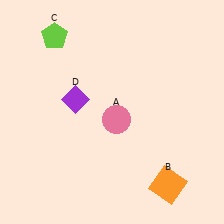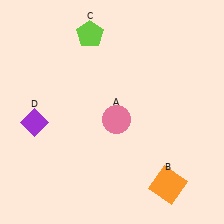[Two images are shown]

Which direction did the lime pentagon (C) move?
The lime pentagon (C) moved right.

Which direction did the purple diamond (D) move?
The purple diamond (D) moved left.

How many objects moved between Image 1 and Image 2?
2 objects moved between the two images.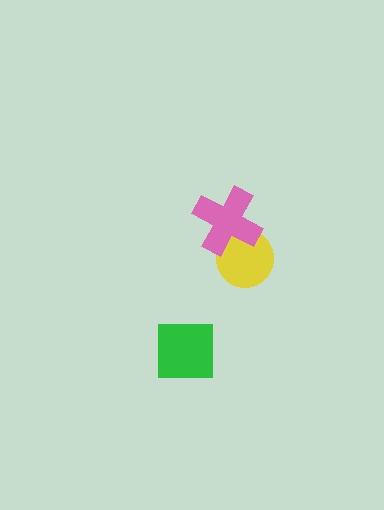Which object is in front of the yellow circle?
The pink cross is in front of the yellow circle.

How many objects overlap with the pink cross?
1 object overlaps with the pink cross.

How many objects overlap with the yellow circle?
1 object overlaps with the yellow circle.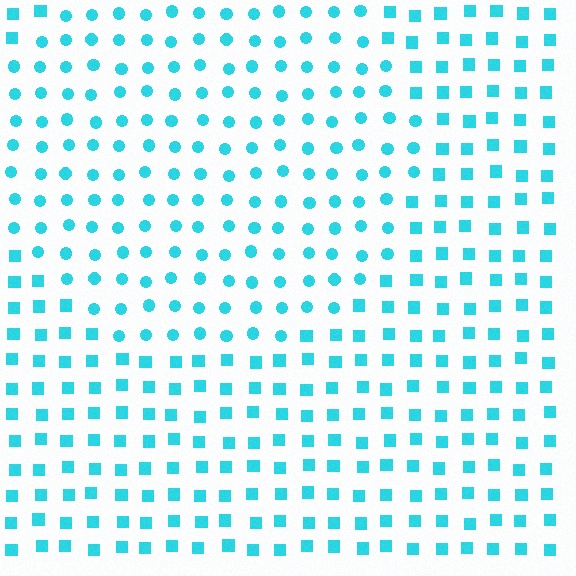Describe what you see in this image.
The image is filled with small cyan elements arranged in a uniform grid. A circle-shaped region contains circles, while the surrounding area contains squares. The boundary is defined purely by the change in element shape.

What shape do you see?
I see a circle.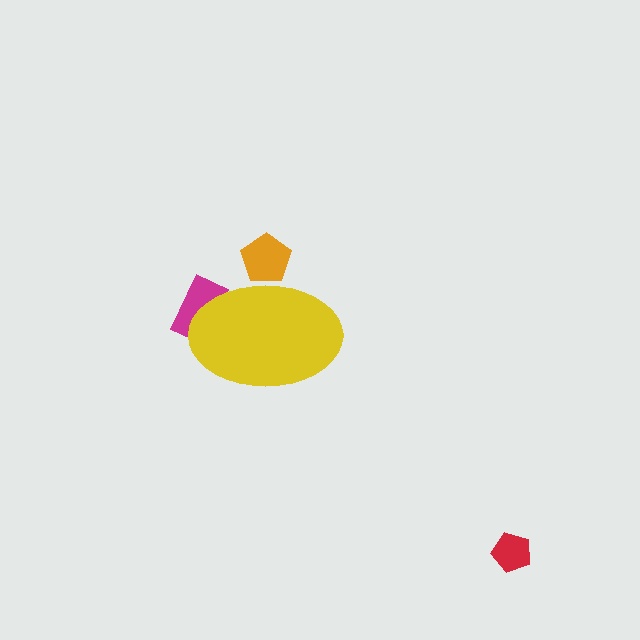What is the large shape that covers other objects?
A yellow ellipse.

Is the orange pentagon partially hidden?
Yes, the orange pentagon is partially hidden behind the yellow ellipse.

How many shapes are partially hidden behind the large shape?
2 shapes are partially hidden.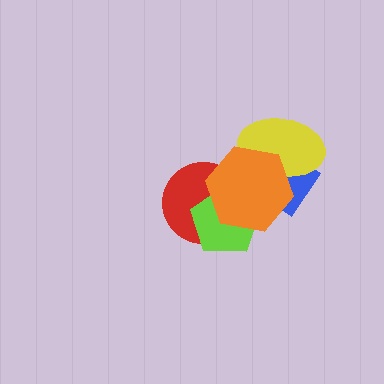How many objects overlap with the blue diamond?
2 objects overlap with the blue diamond.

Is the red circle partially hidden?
Yes, it is partially covered by another shape.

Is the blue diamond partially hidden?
Yes, it is partially covered by another shape.